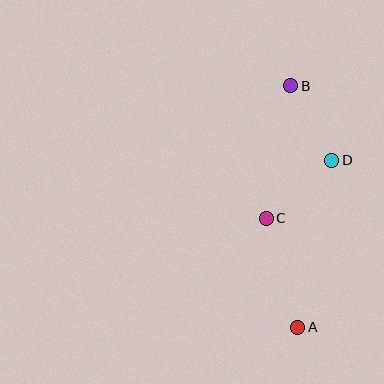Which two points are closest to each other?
Points B and D are closest to each other.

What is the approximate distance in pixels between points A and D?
The distance between A and D is approximately 170 pixels.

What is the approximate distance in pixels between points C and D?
The distance between C and D is approximately 88 pixels.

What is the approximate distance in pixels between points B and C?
The distance between B and C is approximately 135 pixels.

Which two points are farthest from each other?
Points A and B are farthest from each other.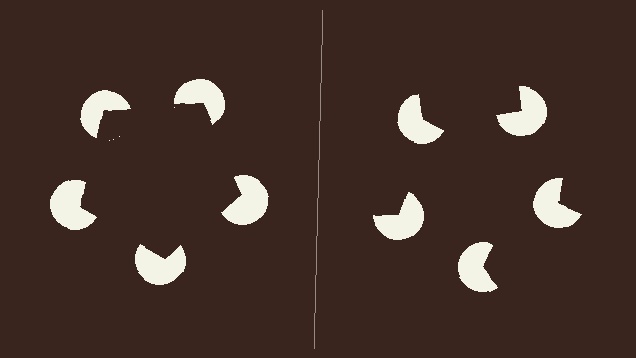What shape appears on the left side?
An illusory pentagon.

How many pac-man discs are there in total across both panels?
10 — 5 on each side.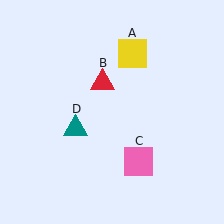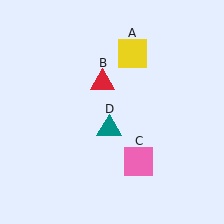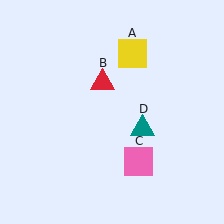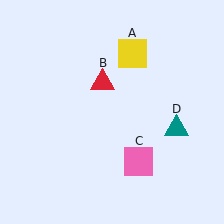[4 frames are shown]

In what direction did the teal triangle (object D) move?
The teal triangle (object D) moved right.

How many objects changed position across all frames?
1 object changed position: teal triangle (object D).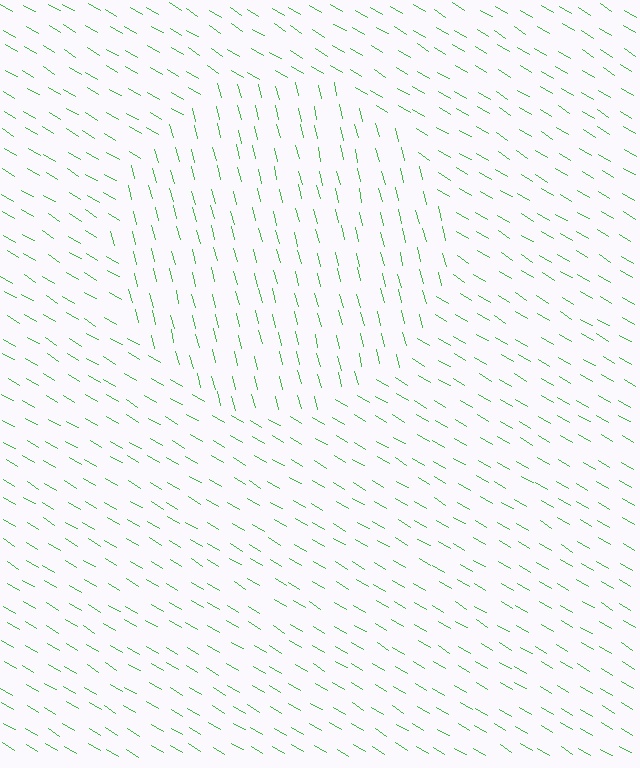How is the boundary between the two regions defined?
The boundary is defined purely by a change in line orientation (approximately 45 degrees difference). All lines are the same color and thickness.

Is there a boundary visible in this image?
Yes, there is a texture boundary formed by a change in line orientation.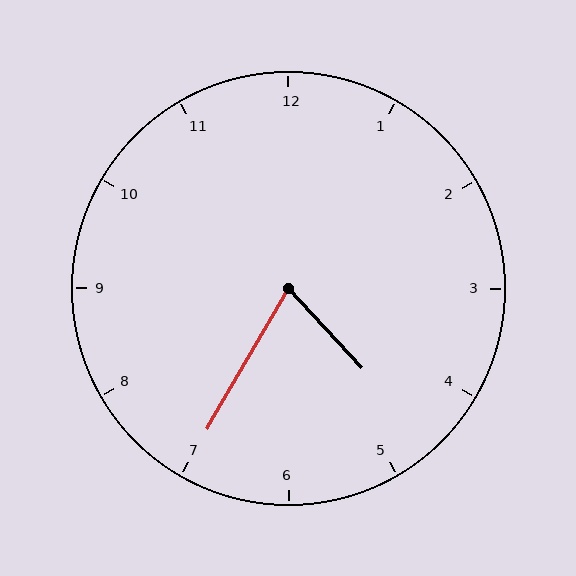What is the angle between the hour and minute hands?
Approximately 72 degrees.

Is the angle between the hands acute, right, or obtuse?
It is acute.